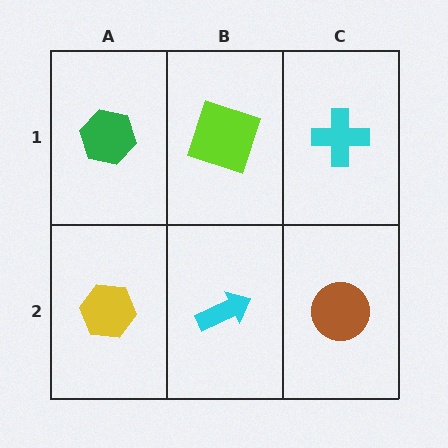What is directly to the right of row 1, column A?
A lime square.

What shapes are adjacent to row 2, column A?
A green hexagon (row 1, column A), a cyan arrow (row 2, column B).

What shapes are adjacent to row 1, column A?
A yellow hexagon (row 2, column A), a lime square (row 1, column B).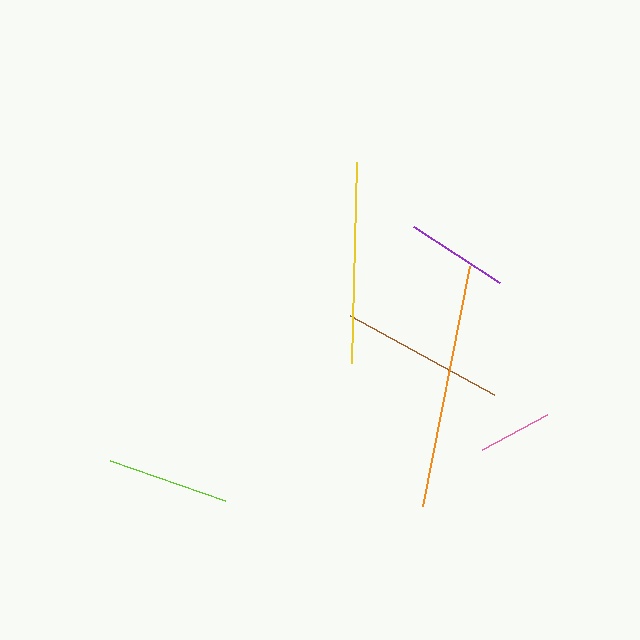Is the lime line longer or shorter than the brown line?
The brown line is longer than the lime line.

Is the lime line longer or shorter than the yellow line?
The yellow line is longer than the lime line.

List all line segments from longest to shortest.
From longest to shortest: orange, yellow, brown, lime, purple, pink.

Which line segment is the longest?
The orange line is the longest at approximately 244 pixels.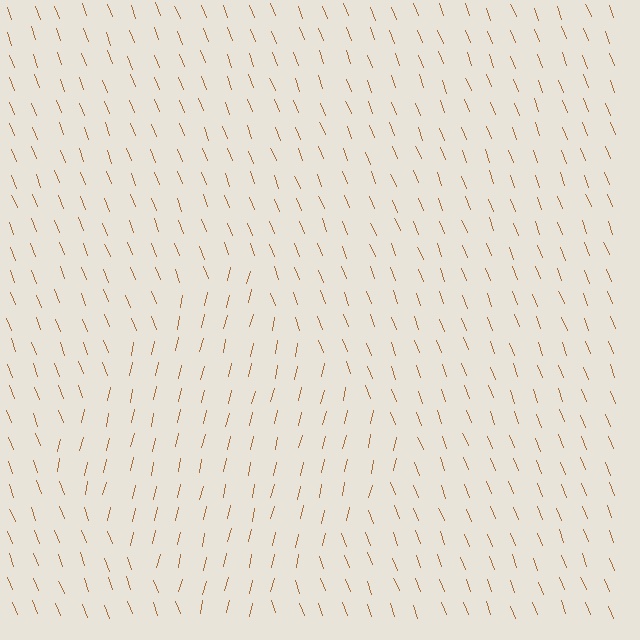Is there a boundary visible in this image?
Yes, there is a texture boundary formed by a change in line orientation.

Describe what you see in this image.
The image is filled with small brown line segments. A diamond region in the image has lines oriented differently from the surrounding lines, creating a visible texture boundary.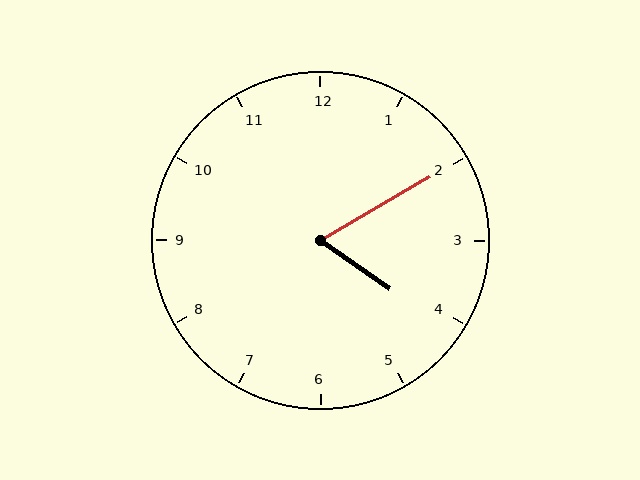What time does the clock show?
4:10.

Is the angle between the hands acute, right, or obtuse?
It is acute.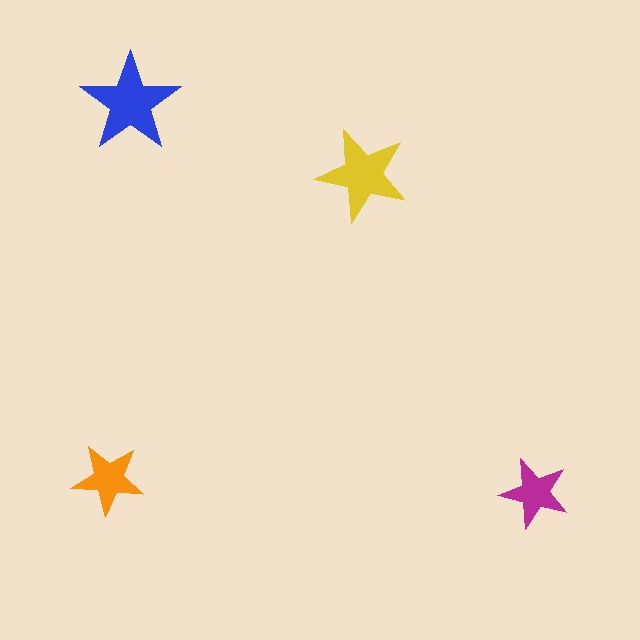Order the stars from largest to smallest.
the blue one, the yellow one, the orange one, the magenta one.